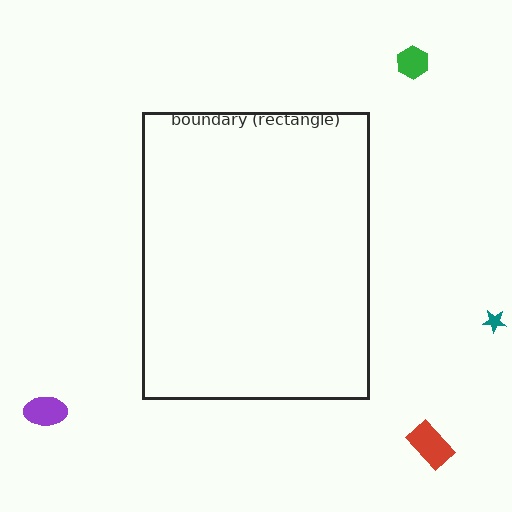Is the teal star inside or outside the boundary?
Outside.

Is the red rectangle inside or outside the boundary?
Outside.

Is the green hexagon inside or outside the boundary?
Outside.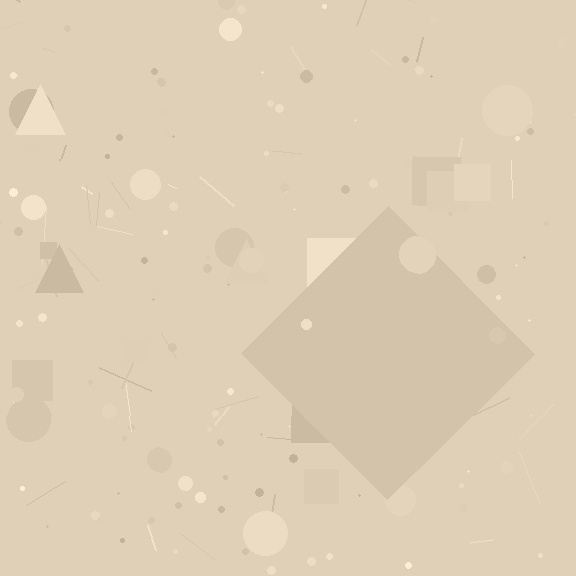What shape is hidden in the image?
A diamond is hidden in the image.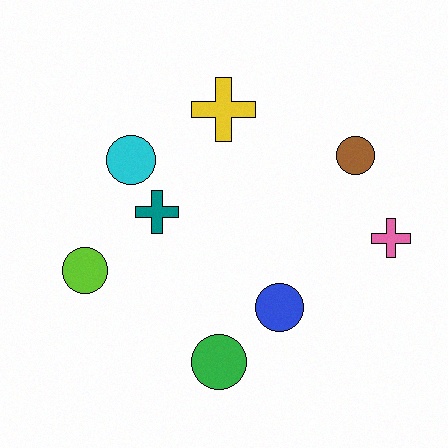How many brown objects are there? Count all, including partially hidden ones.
There is 1 brown object.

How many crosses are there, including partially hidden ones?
There are 3 crosses.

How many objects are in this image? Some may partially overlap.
There are 8 objects.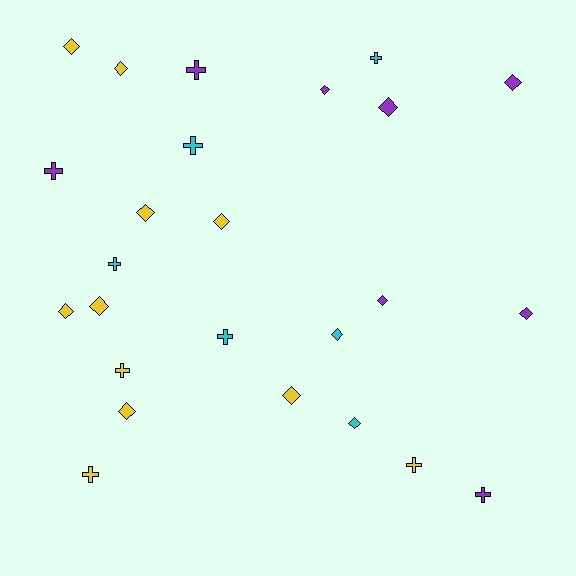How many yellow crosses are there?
There are 3 yellow crosses.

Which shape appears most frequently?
Diamond, with 15 objects.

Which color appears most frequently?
Yellow, with 11 objects.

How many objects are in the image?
There are 25 objects.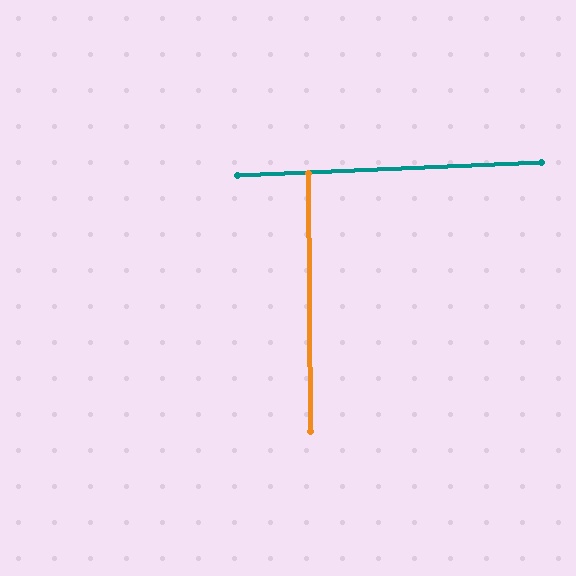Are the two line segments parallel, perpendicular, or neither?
Perpendicular — they meet at approximately 88°.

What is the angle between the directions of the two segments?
Approximately 88 degrees.